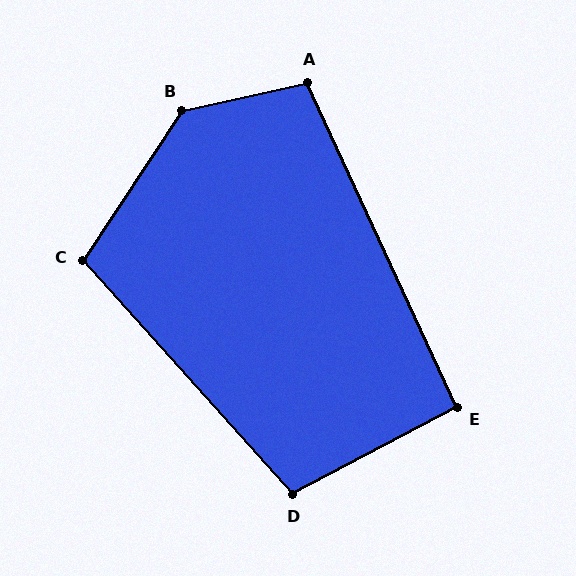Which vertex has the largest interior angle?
B, at approximately 136 degrees.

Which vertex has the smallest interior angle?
E, at approximately 93 degrees.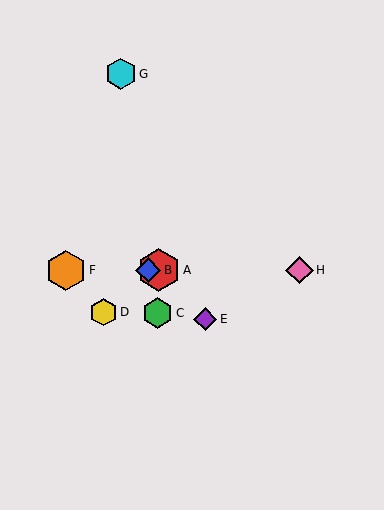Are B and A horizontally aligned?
Yes, both are at y≈270.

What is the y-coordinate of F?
Object F is at y≈270.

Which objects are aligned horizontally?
Objects A, B, F, H are aligned horizontally.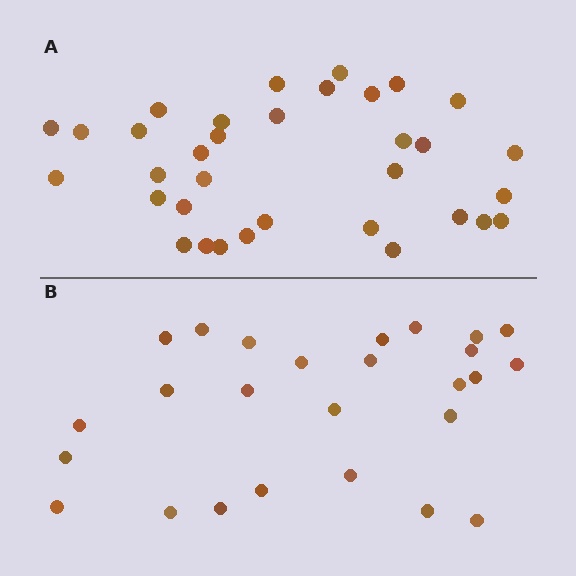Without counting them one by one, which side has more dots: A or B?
Region A (the top region) has more dots.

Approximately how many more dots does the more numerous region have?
Region A has roughly 8 or so more dots than region B.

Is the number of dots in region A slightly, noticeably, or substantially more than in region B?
Region A has noticeably more, but not dramatically so. The ratio is roughly 1.3 to 1.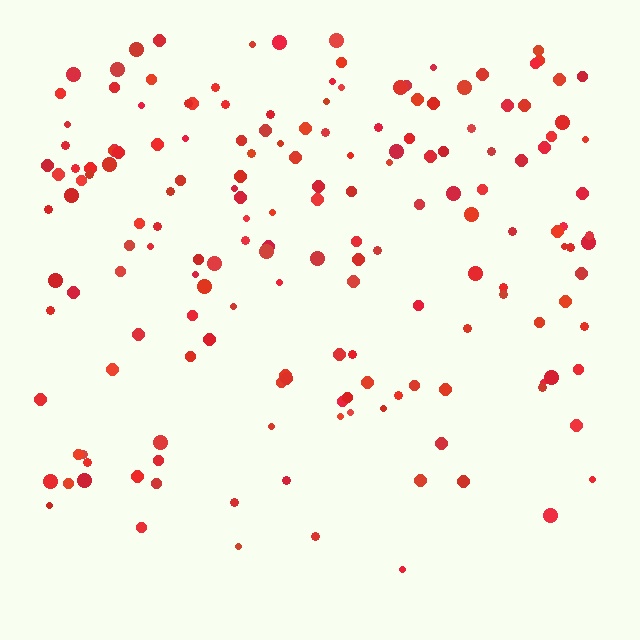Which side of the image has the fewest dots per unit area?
The bottom.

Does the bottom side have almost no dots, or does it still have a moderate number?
Still a moderate number, just noticeably fewer than the top.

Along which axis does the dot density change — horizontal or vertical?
Vertical.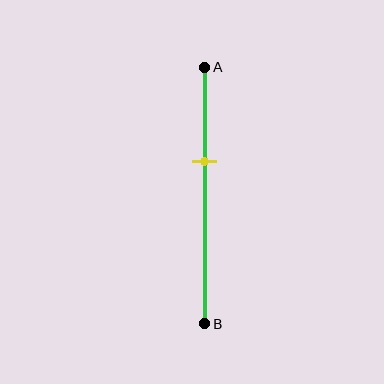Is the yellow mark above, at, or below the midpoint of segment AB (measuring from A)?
The yellow mark is above the midpoint of segment AB.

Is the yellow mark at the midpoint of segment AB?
No, the mark is at about 35% from A, not at the 50% midpoint.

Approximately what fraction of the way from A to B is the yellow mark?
The yellow mark is approximately 35% of the way from A to B.